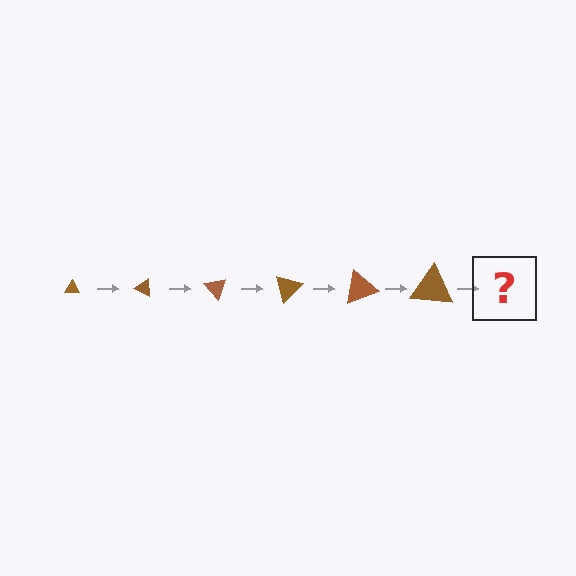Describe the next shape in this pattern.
It should be a triangle, larger than the previous one and rotated 150 degrees from the start.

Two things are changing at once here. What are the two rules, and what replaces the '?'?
The two rules are that the triangle grows larger each step and it rotates 25 degrees each step. The '?' should be a triangle, larger than the previous one and rotated 150 degrees from the start.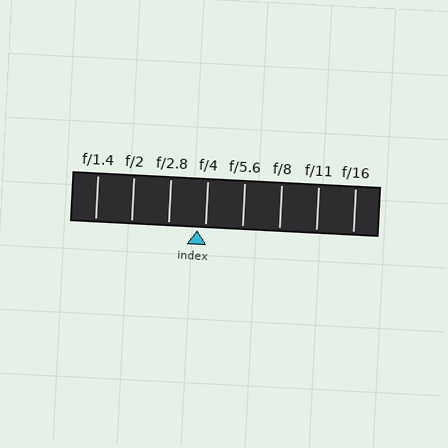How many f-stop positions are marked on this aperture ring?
There are 8 f-stop positions marked.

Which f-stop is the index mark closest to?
The index mark is closest to f/4.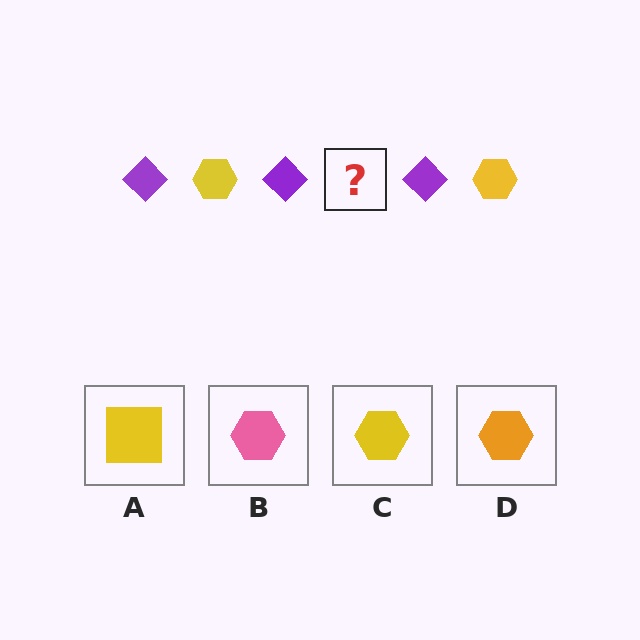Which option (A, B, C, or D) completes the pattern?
C.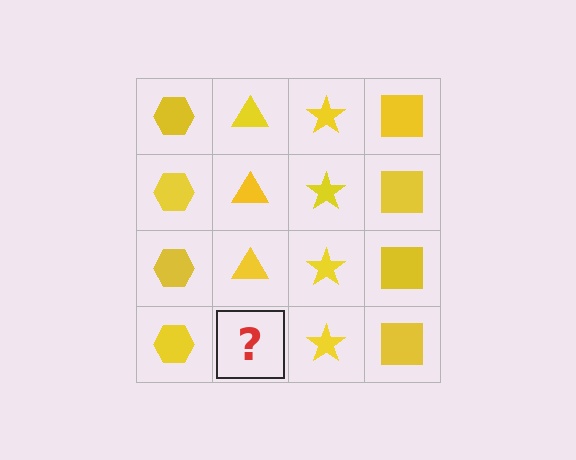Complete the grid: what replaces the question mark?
The question mark should be replaced with a yellow triangle.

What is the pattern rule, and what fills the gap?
The rule is that each column has a consistent shape. The gap should be filled with a yellow triangle.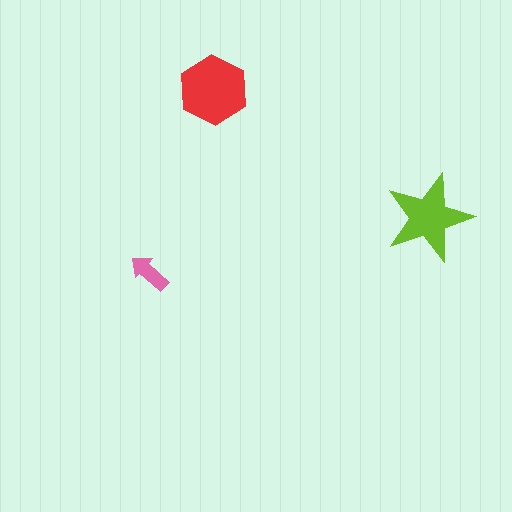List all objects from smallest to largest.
The pink arrow, the lime star, the red hexagon.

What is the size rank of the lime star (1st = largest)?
2nd.